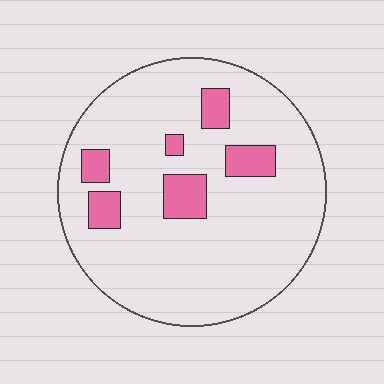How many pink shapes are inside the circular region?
6.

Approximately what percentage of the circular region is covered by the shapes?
Approximately 15%.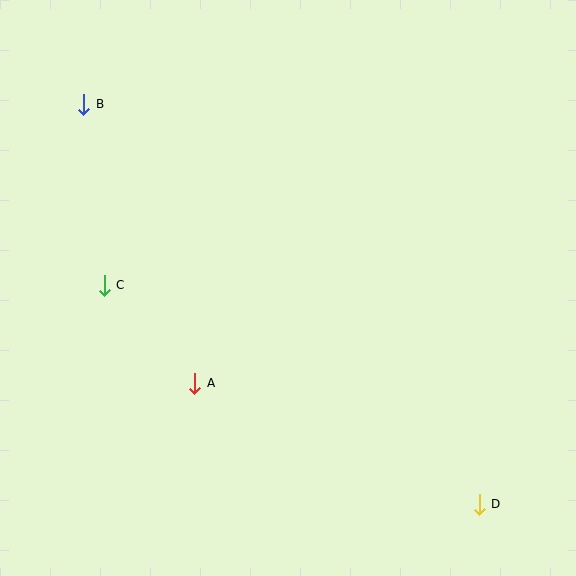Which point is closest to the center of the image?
Point A at (195, 383) is closest to the center.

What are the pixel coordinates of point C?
Point C is at (104, 285).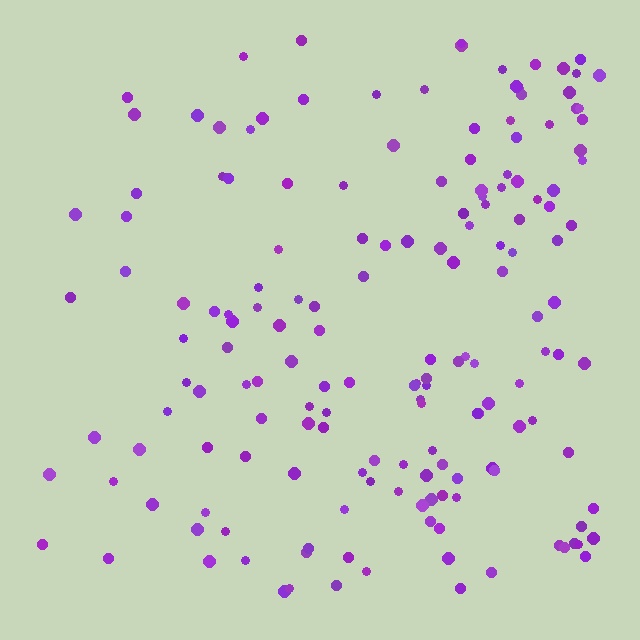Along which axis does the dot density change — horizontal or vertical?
Horizontal.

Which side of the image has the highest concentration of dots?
The right.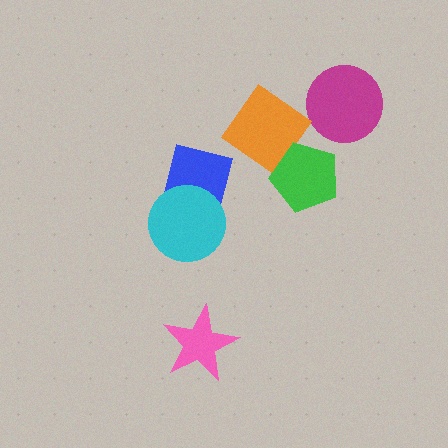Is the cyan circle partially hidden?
No, no other shape covers it.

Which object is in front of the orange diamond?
The green pentagon is in front of the orange diamond.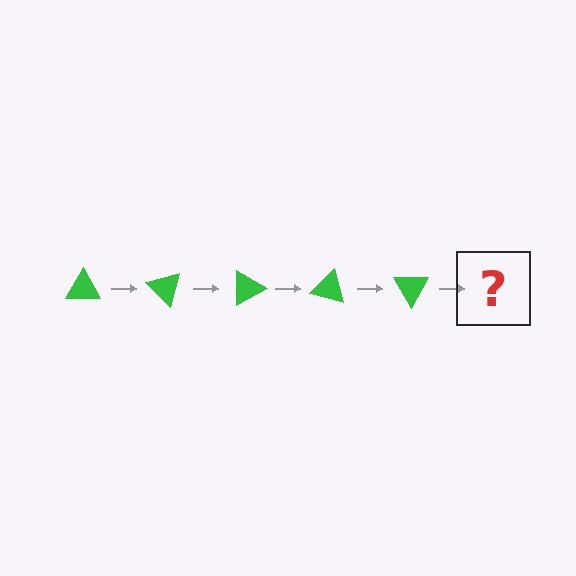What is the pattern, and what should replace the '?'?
The pattern is that the triangle rotates 45 degrees each step. The '?' should be a green triangle rotated 225 degrees.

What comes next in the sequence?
The next element should be a green triangle rotated 225 degrees.